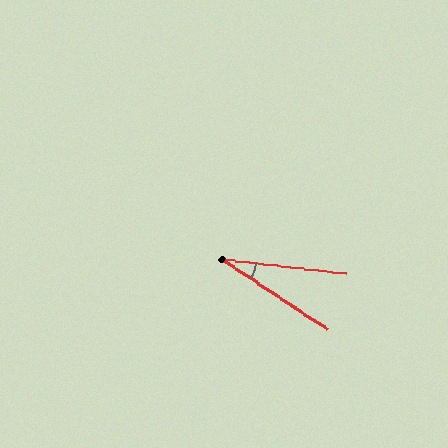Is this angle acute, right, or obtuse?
It is acute.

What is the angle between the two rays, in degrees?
Approximately 27 degrees.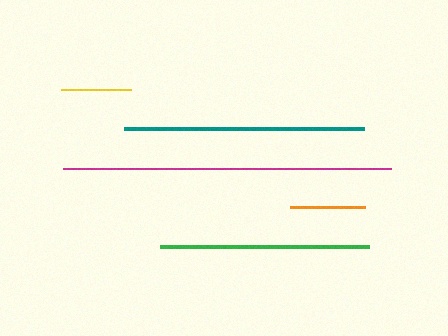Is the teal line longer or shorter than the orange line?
The teal line is longer than the orange line.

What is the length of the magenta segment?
The magenta segment is approximately 328 pixels long.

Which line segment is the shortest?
The yellow line is the shortest at approximately 70 pixels.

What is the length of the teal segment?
The teal segment is approximately 240 pixels long.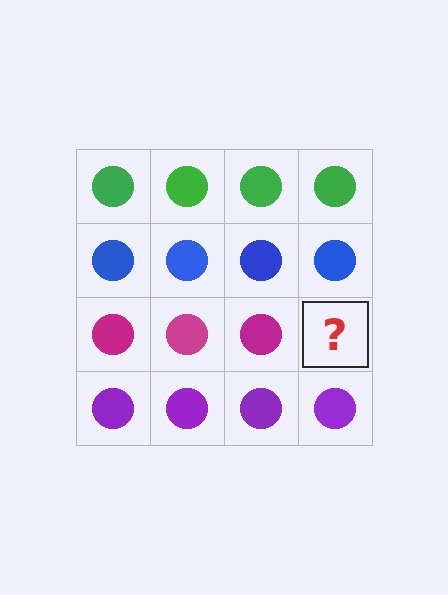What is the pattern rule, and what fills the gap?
The rule is that each row has a consistent color. The gap should be filled with a magenta circle.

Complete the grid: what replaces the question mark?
The question mark should be replaced with a magenta circle.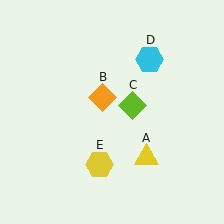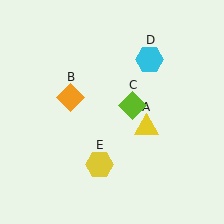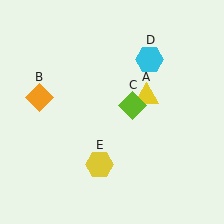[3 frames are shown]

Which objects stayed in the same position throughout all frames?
Lime diamond (object C) and cyan hexagon (object D) and yellow hexagon (object E) remained stationary.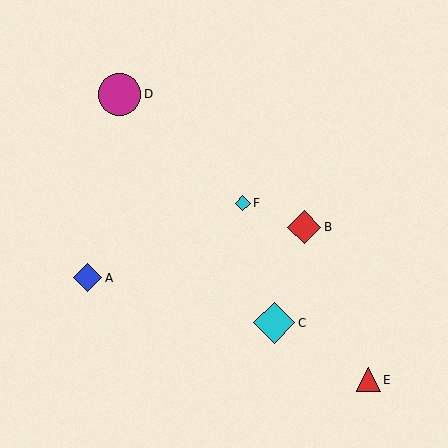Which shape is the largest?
The magenta circle (labeled D) is the largest.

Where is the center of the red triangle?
The center of the red triangle is at (368, 380).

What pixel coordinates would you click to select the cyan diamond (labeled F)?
Click at (243, 203) to select the cyan diamond F.